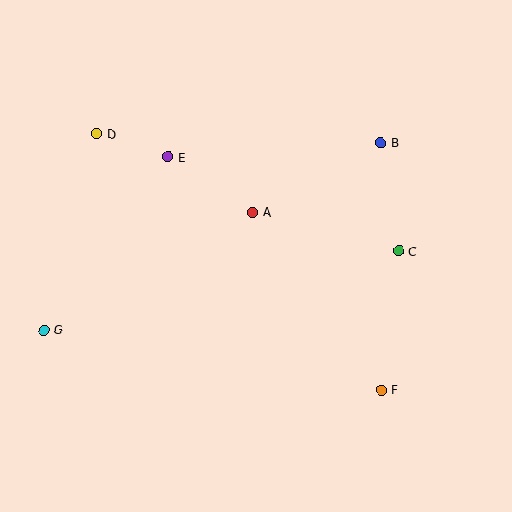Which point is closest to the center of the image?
Point A at (253, 212) is closest to the center.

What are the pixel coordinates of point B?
Point B is at (381, 142).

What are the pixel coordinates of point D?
Point D is at (97, 134).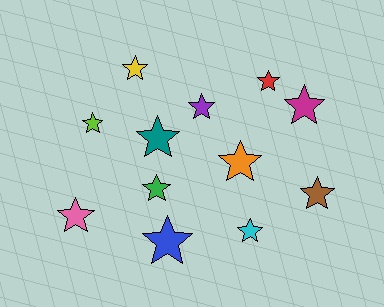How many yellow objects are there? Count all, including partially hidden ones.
There is 1 yellow object.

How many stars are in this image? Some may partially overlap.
There are 12 stars.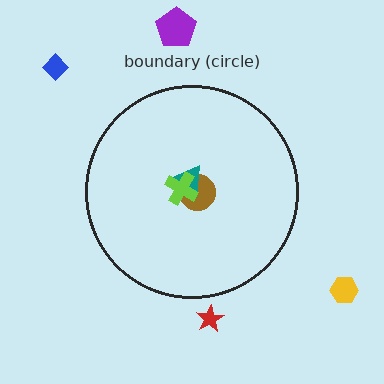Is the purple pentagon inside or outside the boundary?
Outside.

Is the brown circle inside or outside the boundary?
Inside.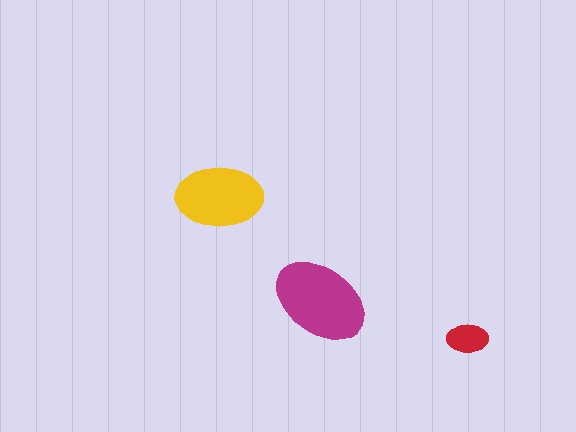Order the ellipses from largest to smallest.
the magenta one, the yellow one, the red one.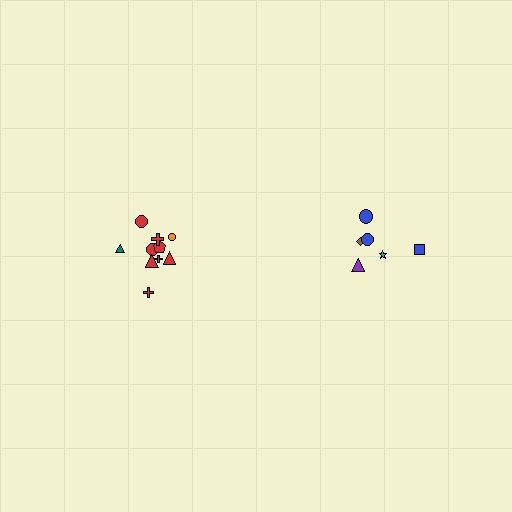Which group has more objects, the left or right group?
The left group.